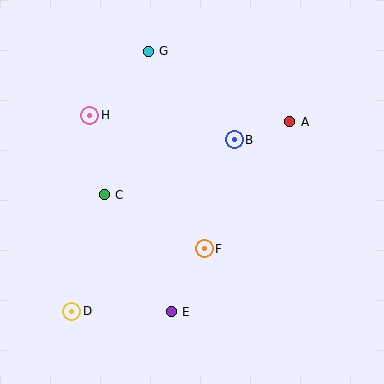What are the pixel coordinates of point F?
Point F is at (204, 249).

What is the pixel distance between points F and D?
The distance between F and D is 147 pixels.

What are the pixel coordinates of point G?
Point G is at (148, 51).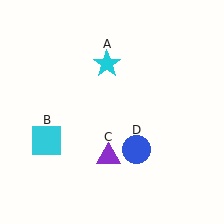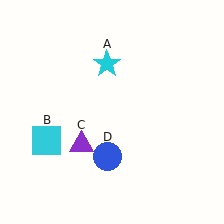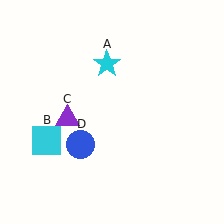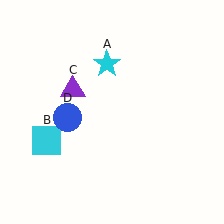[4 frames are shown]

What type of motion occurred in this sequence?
The purple triangle (object C), blue circle (object D) rotated clockwise around the center of the scene.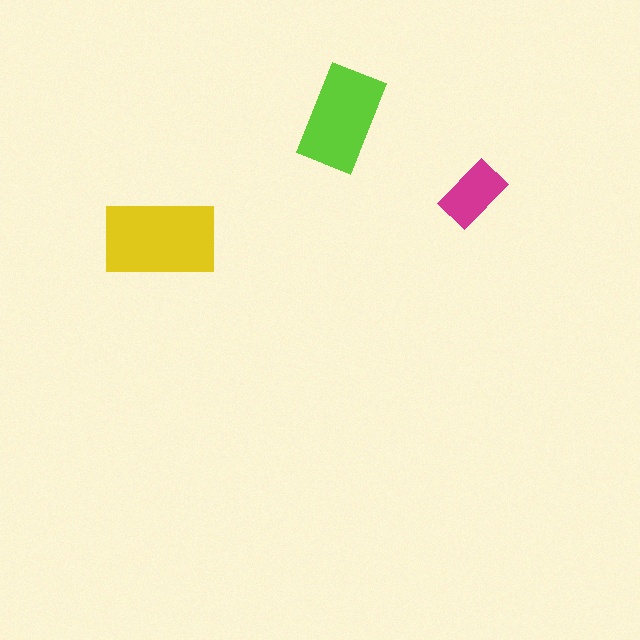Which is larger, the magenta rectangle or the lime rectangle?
The lime one.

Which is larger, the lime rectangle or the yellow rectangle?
The yellow one.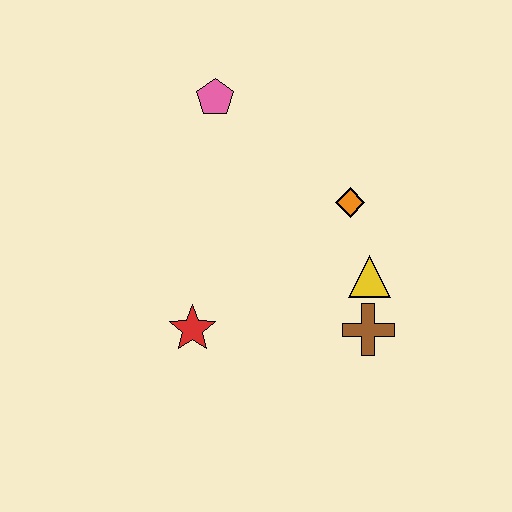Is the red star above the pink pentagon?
No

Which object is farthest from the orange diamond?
The red star is farthest from the orange diamond.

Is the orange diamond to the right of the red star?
Yes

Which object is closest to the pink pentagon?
The orange diamond is closest to the pink pentagon.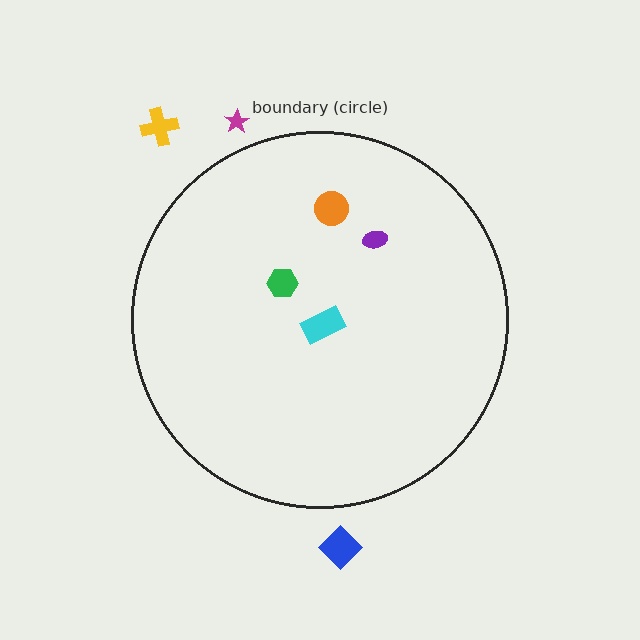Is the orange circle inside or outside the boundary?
Inside.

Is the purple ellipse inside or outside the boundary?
Inside.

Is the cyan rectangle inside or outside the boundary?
Inside.